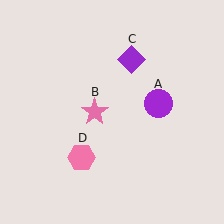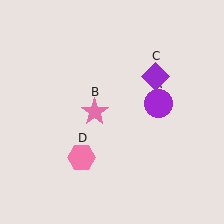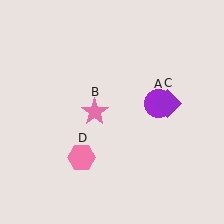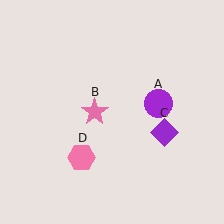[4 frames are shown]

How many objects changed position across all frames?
1 object changed position: purple diamond (object C).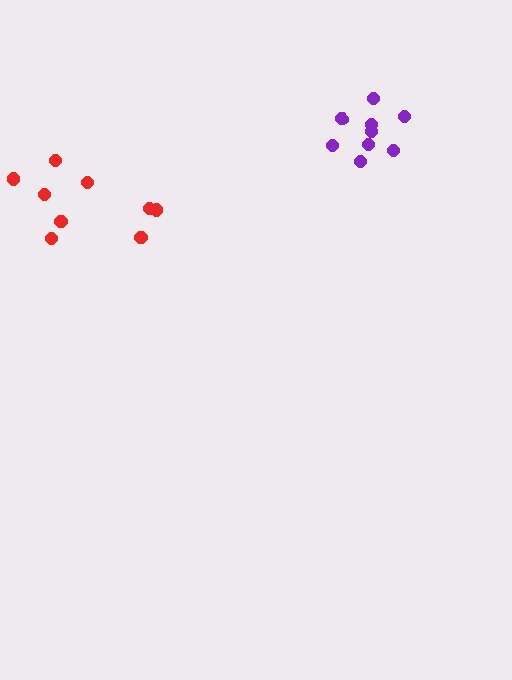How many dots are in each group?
Group 1: 9 dots, Group 2: 9 dots (18 total).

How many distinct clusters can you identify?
There are 2 distinct clusters.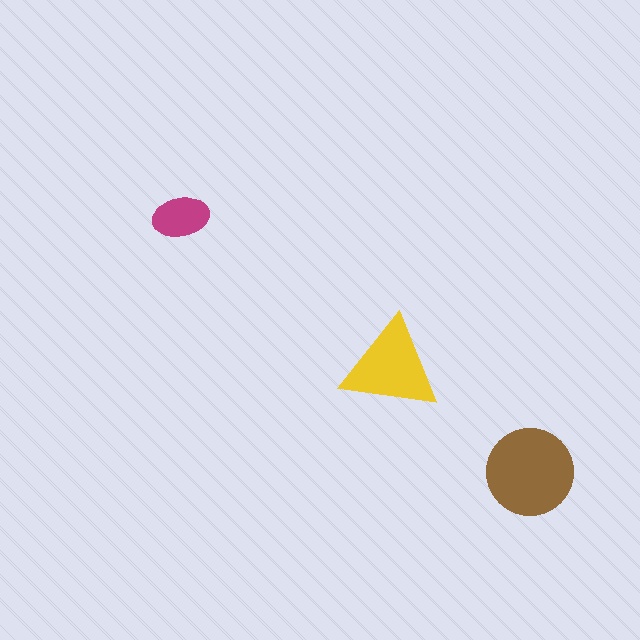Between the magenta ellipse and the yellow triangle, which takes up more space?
The yellow triangle.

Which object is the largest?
The brown circle.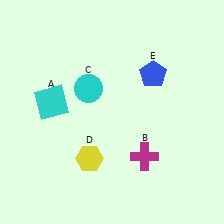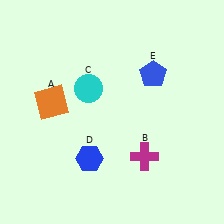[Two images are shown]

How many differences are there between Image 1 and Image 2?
There are 2 differences between the two images.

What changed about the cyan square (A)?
In Image 1, A is cyan. In Image 2, it changed to orange.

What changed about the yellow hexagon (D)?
In Image 1, D is yellow. In Image 2, it changed to blue.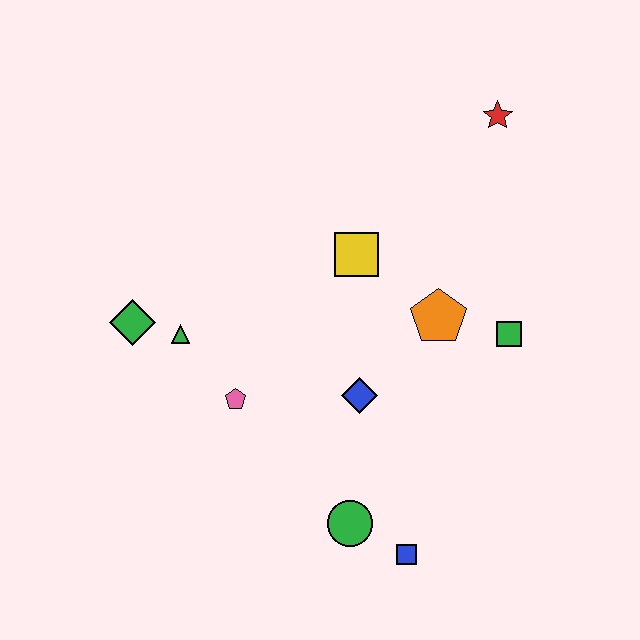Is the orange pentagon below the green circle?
No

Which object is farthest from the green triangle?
The red star is farthest from the green triangle.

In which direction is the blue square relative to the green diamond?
The blue square is to the right of the green diamond.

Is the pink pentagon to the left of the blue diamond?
Yes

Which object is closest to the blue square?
The green circle is closest to the blue square.